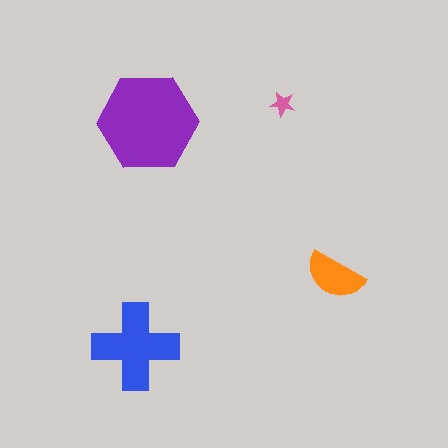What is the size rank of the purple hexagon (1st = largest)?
1st.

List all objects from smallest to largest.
The pink star, the orange semicircle, the blue cross, the purple hexagon.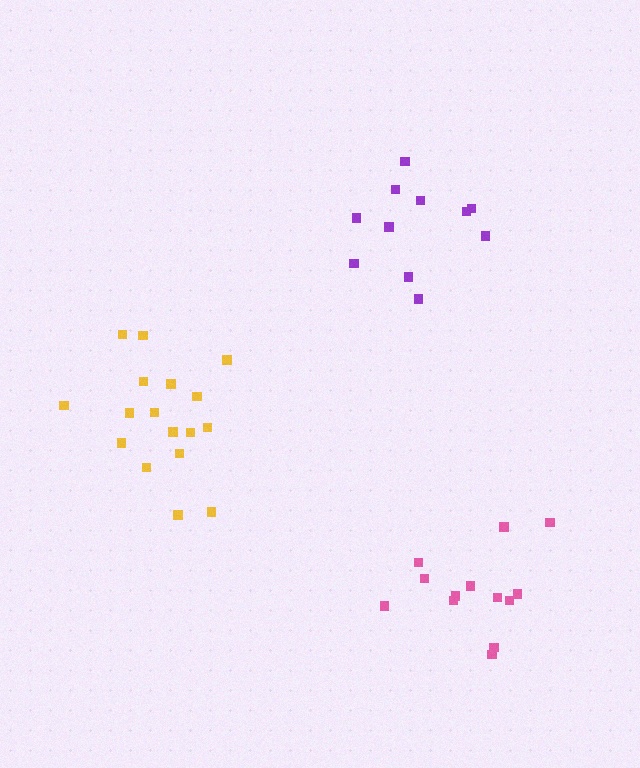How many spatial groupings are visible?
There are 3 spatial groupings.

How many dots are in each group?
Group 1: 13 dots, Group 2: 11 dots, Group 3: 17 dots (41 total).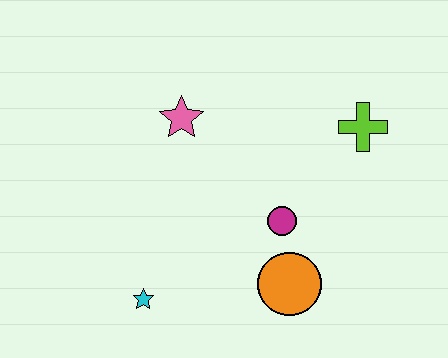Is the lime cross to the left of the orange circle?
No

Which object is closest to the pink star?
The magenta circle is closest to the pink star.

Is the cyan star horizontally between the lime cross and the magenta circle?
No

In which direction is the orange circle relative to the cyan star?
The orange circle is to the right of the cyan star.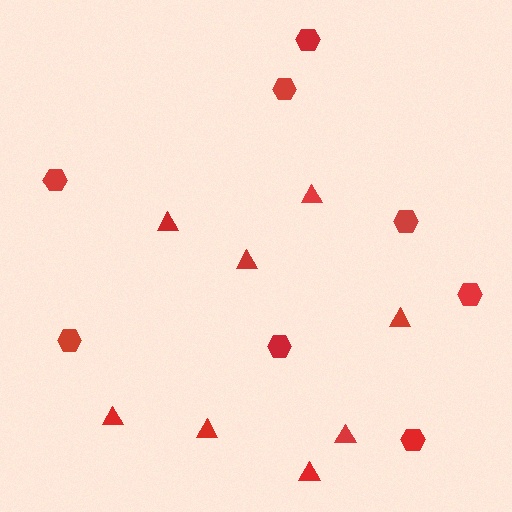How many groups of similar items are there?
There are 2 groups: one group of hexagons (8) and one group of triangles (8).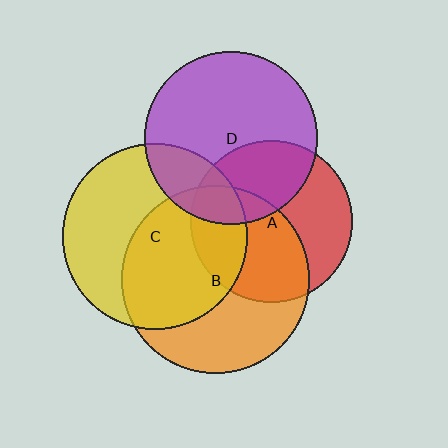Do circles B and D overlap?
Yes.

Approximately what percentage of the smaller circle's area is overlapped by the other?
Approximately 10%.